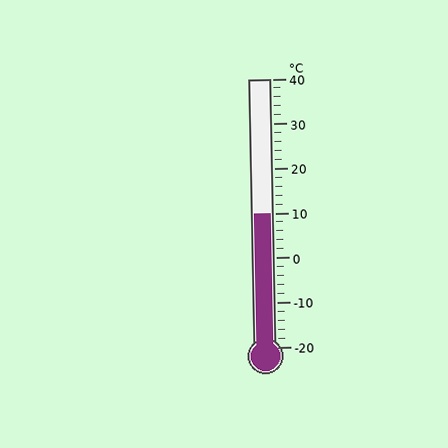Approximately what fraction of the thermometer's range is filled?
The thermometer is filled to approximately 50% of its range.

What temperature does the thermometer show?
The thermometer shows approximately 10°C.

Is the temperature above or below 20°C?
The temperature is below 20°C.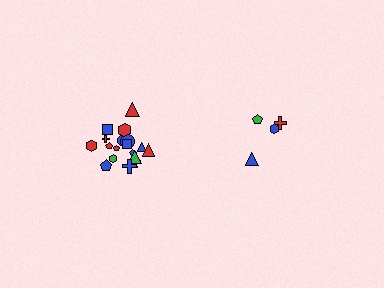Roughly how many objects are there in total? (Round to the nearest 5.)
Roughly 20 objects in total.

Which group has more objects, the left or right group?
The left group.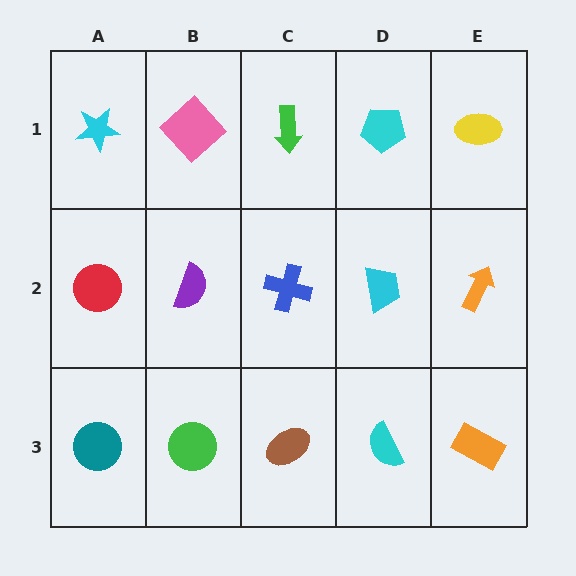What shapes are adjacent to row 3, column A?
A red circle (row 2, column A), a green circle (row 3, column B).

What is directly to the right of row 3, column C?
A cyan semicircle.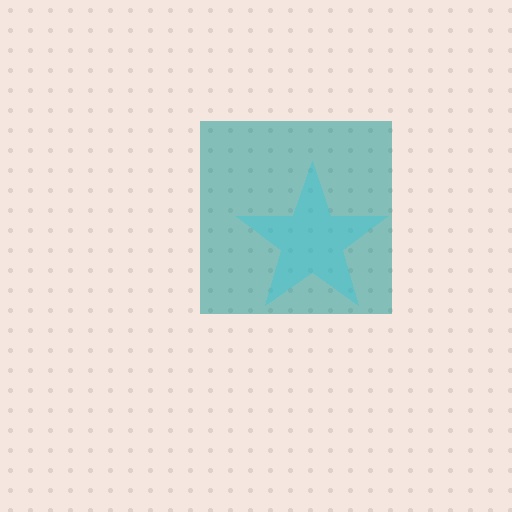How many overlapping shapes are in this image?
There are 2 overlapping shapes in the image.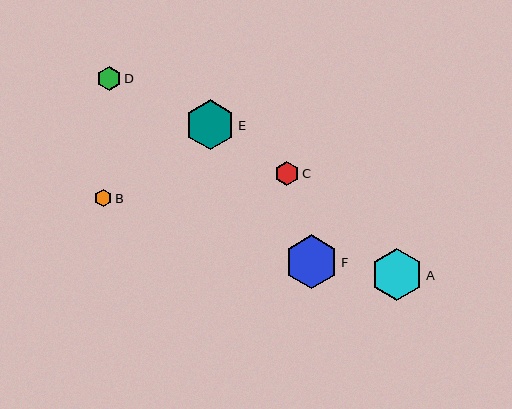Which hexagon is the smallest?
Hexagon B is the smallest with a size of approximately 17 pixels.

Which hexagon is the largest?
Hexagon F is the largest with a size of approximately 54 pixels.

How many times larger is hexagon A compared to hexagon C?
Hexagon A is approximately 2.2 times the size of hexagon C.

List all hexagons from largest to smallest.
From largest to smallest: F, A, E, C, D, B.